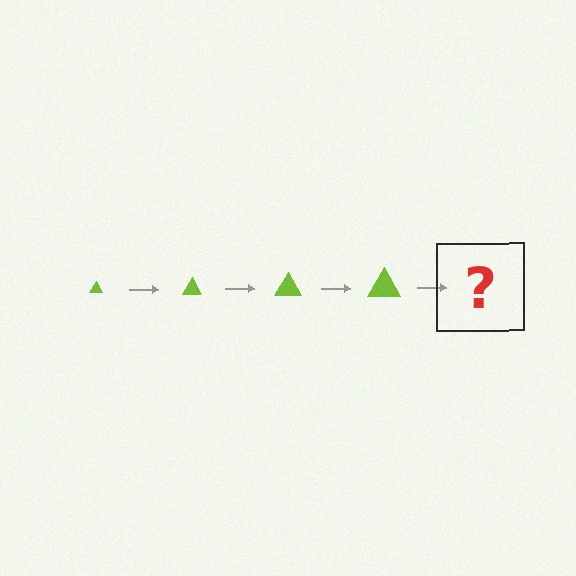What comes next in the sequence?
The next element should be a lime triangle, larger than the previous one.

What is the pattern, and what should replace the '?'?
The pattern is that the triangle gets progressively larger each step. The '?' should be a lime triangle, larger than the previous one.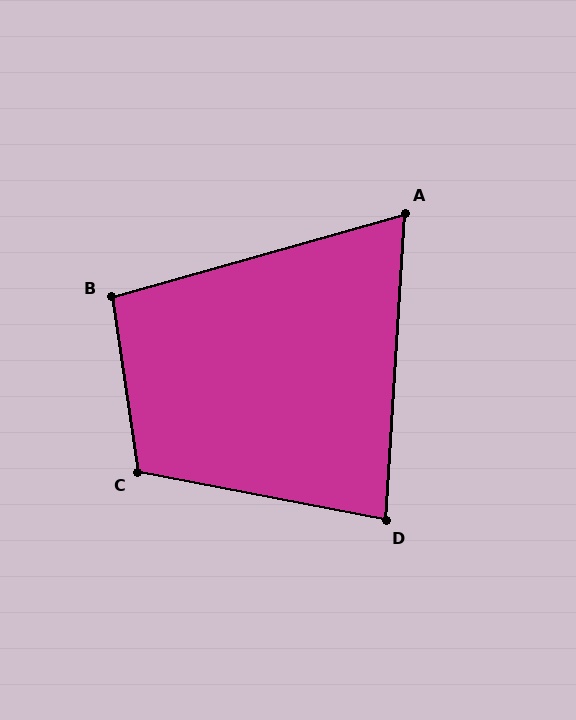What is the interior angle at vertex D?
Approximately 83 degrees (acute).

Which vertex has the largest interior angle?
C, at approximately 109 degrees.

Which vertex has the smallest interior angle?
A, at approximately 71 degrees.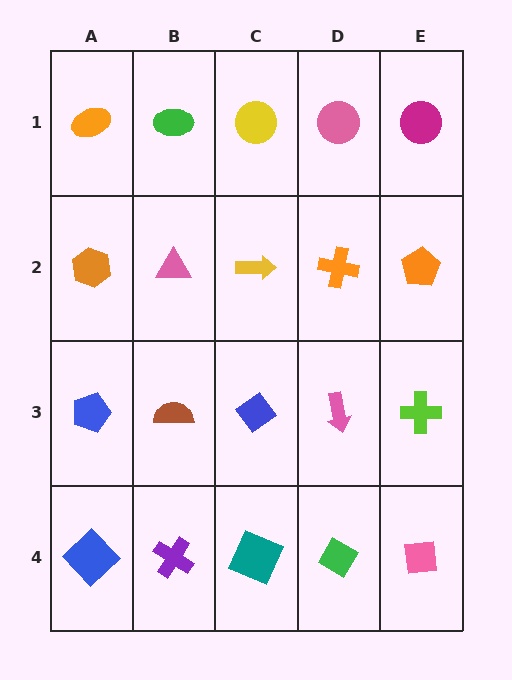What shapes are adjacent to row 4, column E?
A lime cross (row 3, column E), a green diamond (row 4, column D).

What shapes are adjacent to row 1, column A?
An orange hexagon (row 2, column A), a green ellipse (row 1, column B).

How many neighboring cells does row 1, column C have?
3.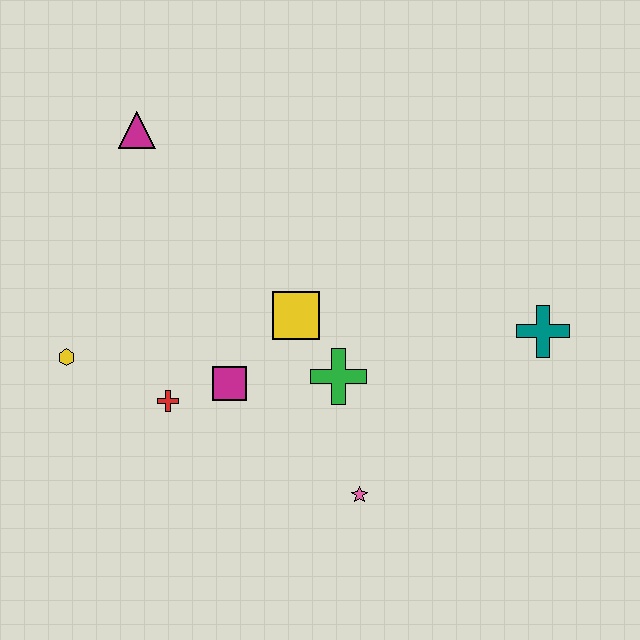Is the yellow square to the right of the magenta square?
Yes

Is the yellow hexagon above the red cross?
Yes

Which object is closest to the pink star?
The green cross is closest to the pink star.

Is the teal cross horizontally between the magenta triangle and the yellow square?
No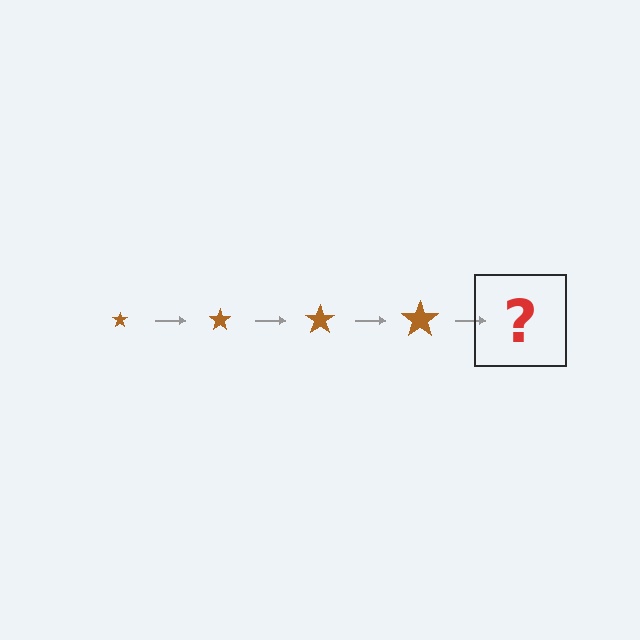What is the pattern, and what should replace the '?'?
The pattern is that the star gets progressively larger each step. The '?' should be a brown star, larger than the previous one.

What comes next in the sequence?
The next element should be a brown star, larger than the previous one.